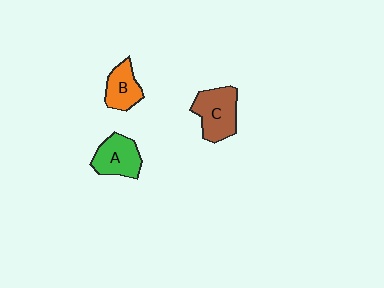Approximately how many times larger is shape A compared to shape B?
Approximately 1.2 times.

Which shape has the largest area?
Shape C (brown).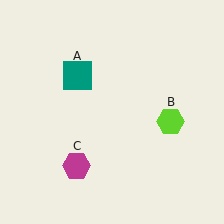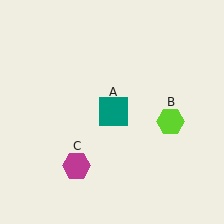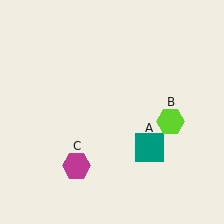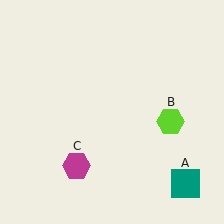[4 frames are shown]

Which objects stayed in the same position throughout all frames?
Lime hexagon (object B) and magenta hexagon (object C) remained stationary.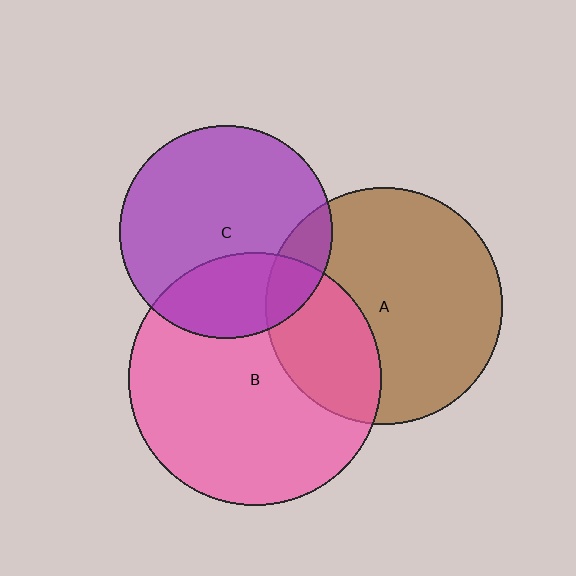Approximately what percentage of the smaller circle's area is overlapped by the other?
Approximately 30%.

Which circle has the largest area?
Circle B (pink).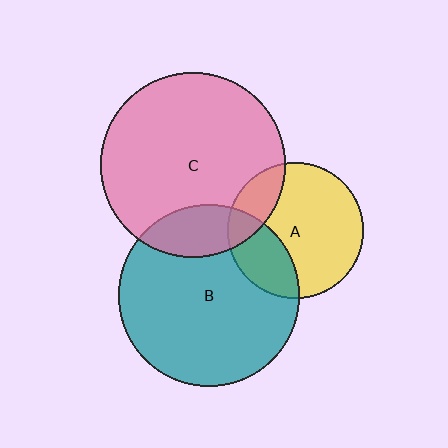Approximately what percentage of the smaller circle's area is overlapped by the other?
Approximately 30%.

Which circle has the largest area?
Circle C (pink).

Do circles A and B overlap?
Yes.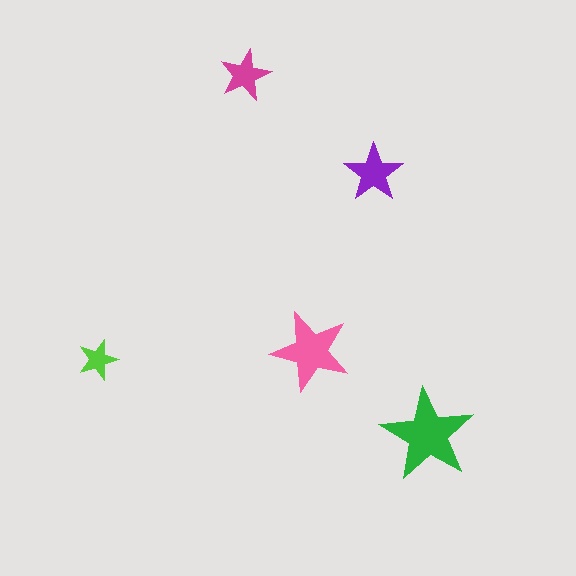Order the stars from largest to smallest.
the green one, the pink one, the purple one, the magenta one, the lime one.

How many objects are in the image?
There are 5 objects in the image.